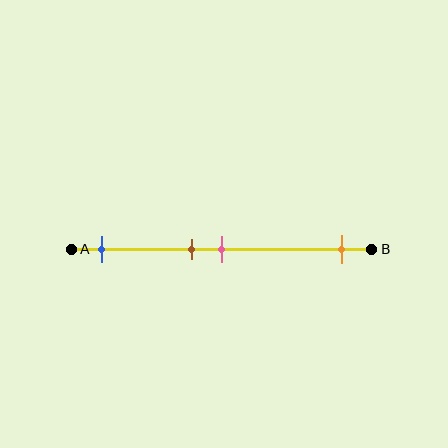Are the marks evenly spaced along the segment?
No, the marks are not evenly spaced.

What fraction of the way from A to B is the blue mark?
The blue mark is approximately 10% (0.1) of the way from A to B.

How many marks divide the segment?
There are 4 marks dividing the segment.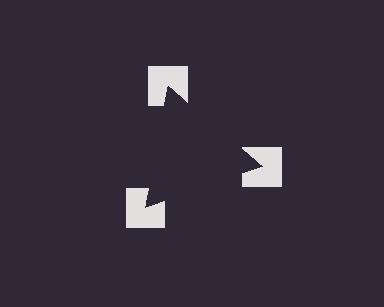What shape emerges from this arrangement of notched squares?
An illusory triangle — its edges are inferred from the aligned wedge cuts in the notched squares, not physically drawn.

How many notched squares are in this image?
There are 3 — one at each vertex of the illusory triangle.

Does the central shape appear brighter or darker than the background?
It typically appears slightly darker than the background, even though no actual brightness change is drawn.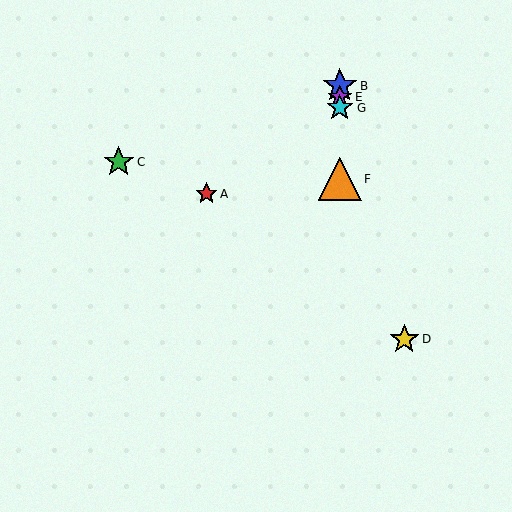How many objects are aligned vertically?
4 objects (B, E, F, G) are aligned vertically.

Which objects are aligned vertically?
Objects B, E, F, G are aligned vertically.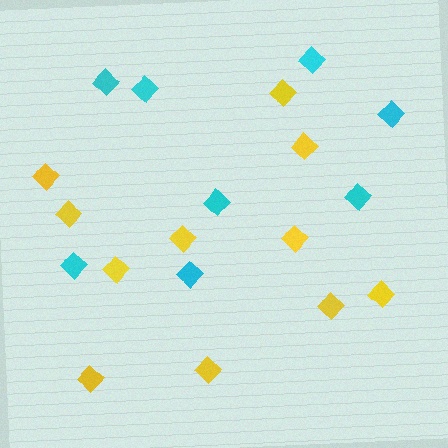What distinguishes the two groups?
There are 2 groups: one group of yellow diamonds (11) and one group of cyan diamonds (8).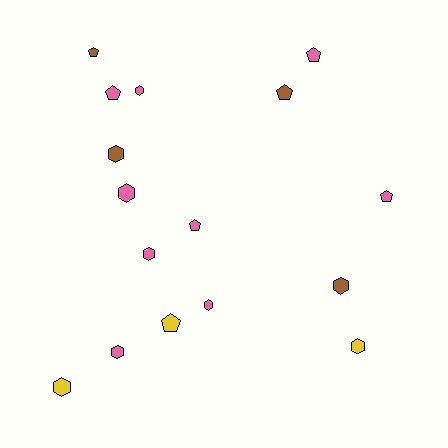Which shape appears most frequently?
Hexagon, with 9 objects.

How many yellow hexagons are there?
There are 2 yellow hexagons.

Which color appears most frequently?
Pink, with 9 objects.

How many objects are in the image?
There are 16 objects.